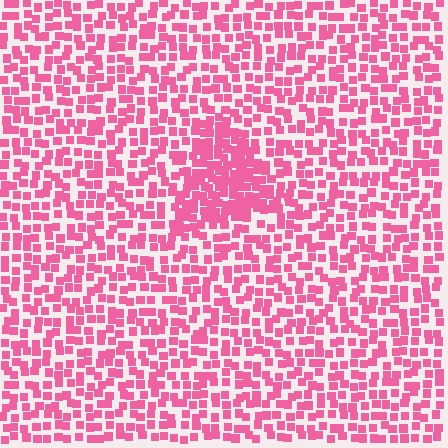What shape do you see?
I see a triangle.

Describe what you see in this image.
The image contains small pink elements arranged at two different densities. A triangle-shaped region is visible where the elements are more densely packed than the surrounding area.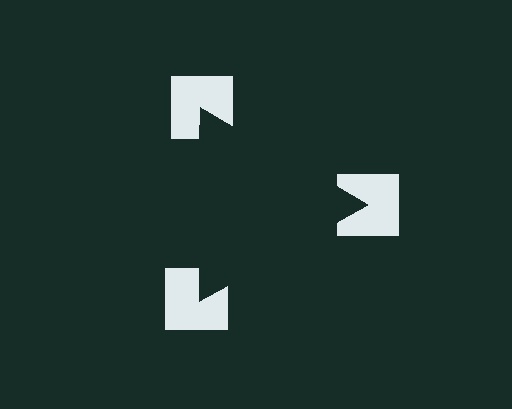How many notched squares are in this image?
There are 3 — one at each vertex of the illusory triangle.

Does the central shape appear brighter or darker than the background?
It typically appears slightly darker than the background, even though no actual brightness change is drawn.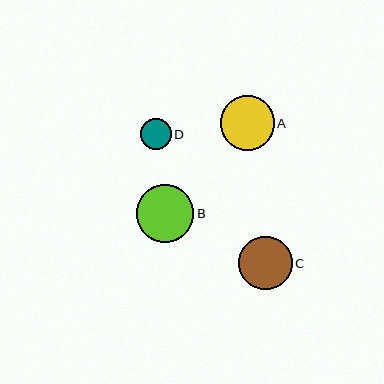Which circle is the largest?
Circle B is the largest with a size of approximately 58 pixels.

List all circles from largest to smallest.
From largest to smallest: B, A, C, D.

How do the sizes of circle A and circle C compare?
Circle A and circle C are approximately the same size.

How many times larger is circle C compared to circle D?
Circle C is approximately 1.8 times the size of circle D.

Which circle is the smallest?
Circle D is the smallest with a size of approximately 31 pixels.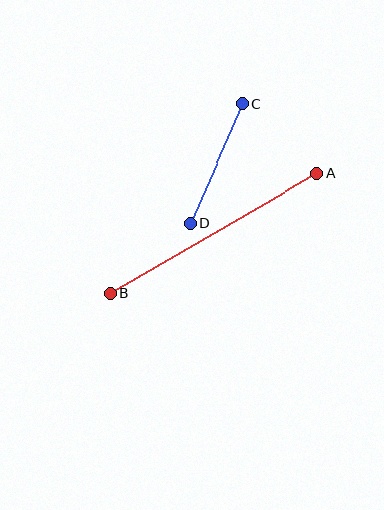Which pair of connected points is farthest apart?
Points A and B are farthest apart.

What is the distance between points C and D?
The distance is approximately 131 pixels.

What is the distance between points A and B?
The distance is approximately 239 pixels.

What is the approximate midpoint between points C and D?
The midpoint is at approximately (216, 163) pixels.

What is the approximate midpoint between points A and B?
The midpoint is at approximately (213, 234) pixels.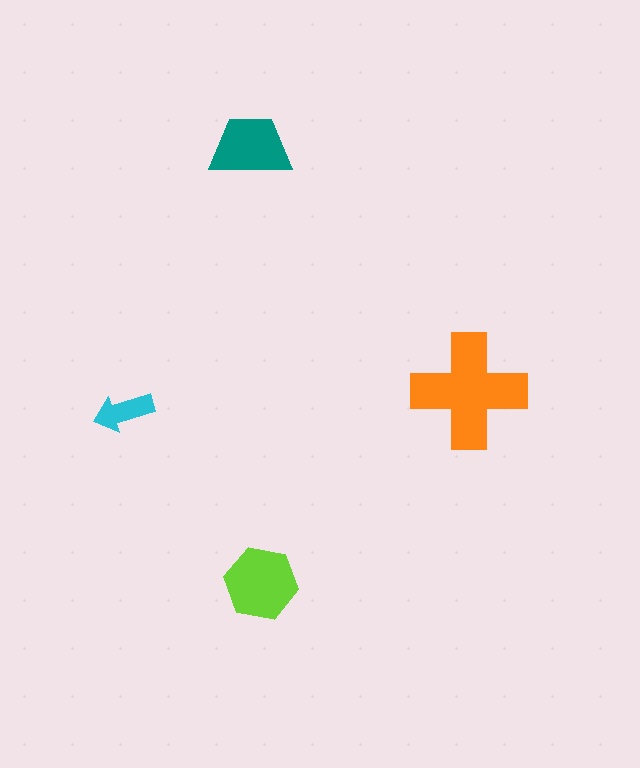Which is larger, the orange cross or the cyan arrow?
The orange cross.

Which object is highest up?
The teal trapezoid is topmost.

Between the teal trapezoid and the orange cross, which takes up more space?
The orange cross.